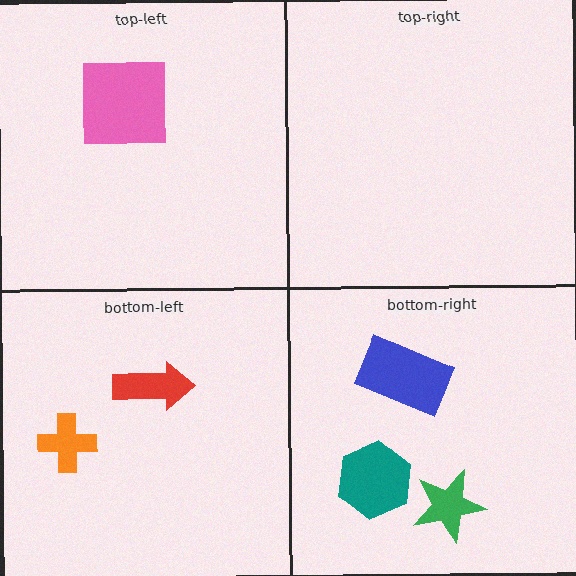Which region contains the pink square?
The top-left region.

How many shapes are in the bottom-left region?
2.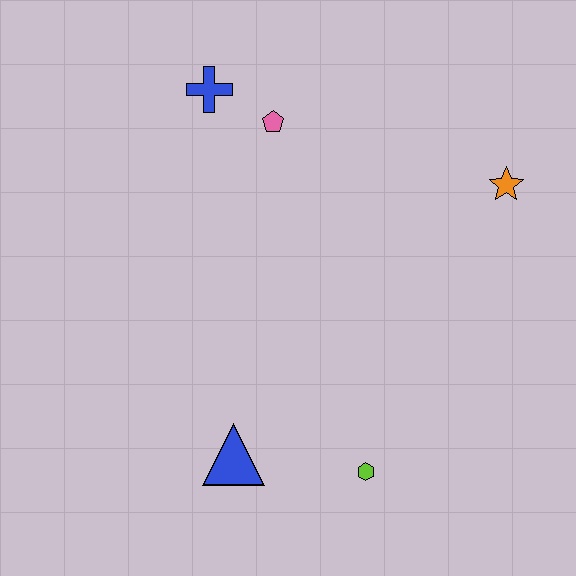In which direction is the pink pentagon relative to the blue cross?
The pink pentagon is to the right of the blue cross.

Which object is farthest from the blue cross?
The lime hexagon is farthest from the blue cross.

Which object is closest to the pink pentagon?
The blue cross is closest to the pink pentagon.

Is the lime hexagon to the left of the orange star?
Yes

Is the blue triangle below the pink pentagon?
Yes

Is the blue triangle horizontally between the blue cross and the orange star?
Yes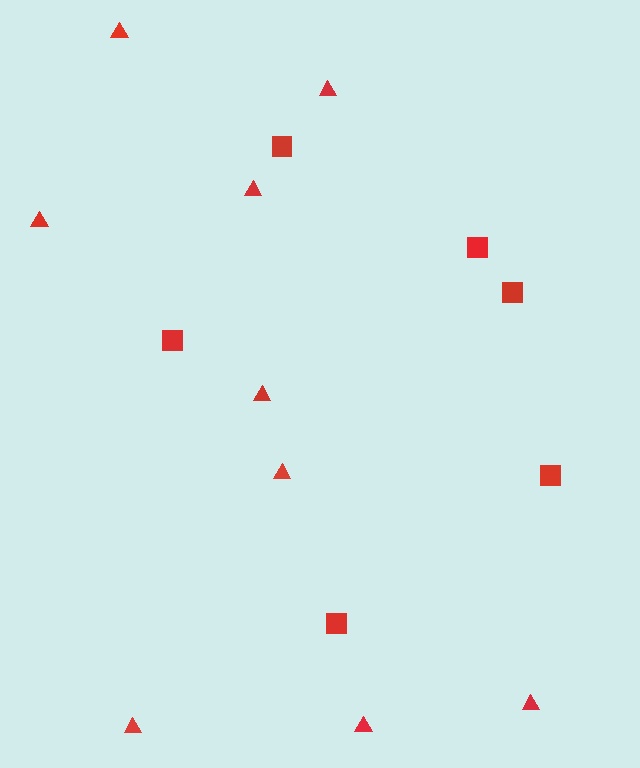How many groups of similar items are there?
There are 2 groups: one group of squares (6) and one group of triangles (9).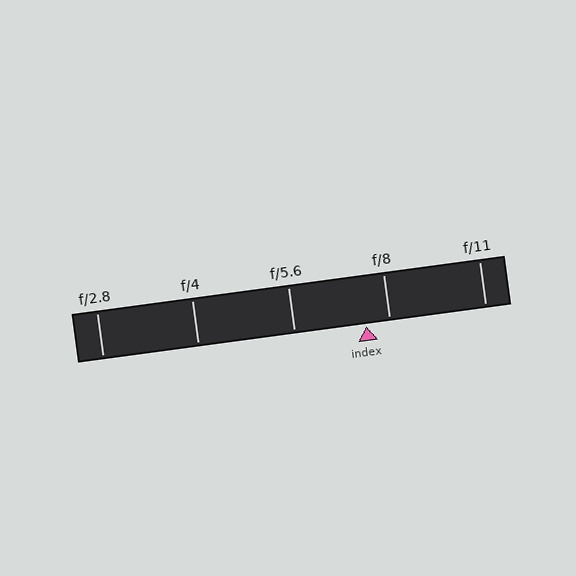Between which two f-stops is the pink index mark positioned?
The index mark is between f/5.6 and f/8.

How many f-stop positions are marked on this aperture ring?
There are 5 f-stop positions marked.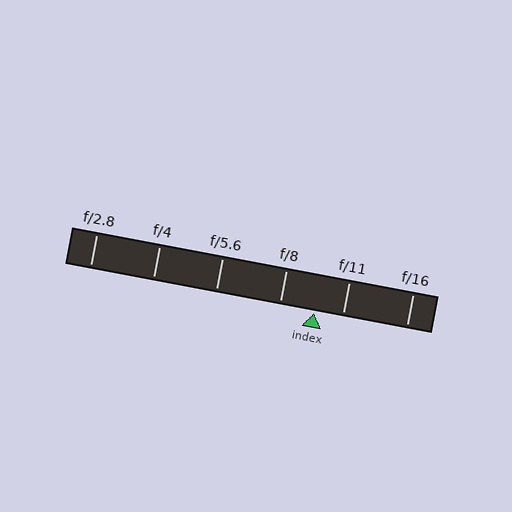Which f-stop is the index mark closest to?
The index mark is closest to f/11.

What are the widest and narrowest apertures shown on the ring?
The widest aperture shown is f/2.8 and the narrowest is f/16.